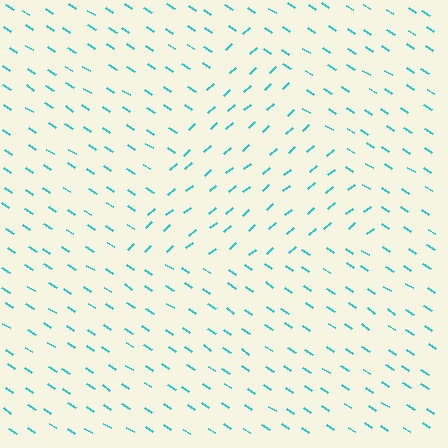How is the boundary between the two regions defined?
The boundary is defined purely by a change in line orientation (approximately 75 degrees difference). All lines are the same color and thickness.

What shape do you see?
I see a triangle.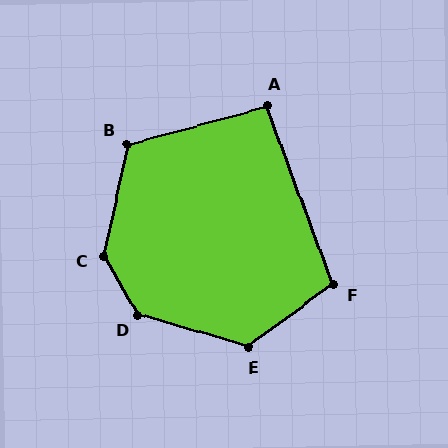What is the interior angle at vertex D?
Approximately 137 degrees (obtuse).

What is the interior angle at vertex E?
Approximately 128 degrees (obtuse).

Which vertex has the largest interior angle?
C, at approximately 137 degrees.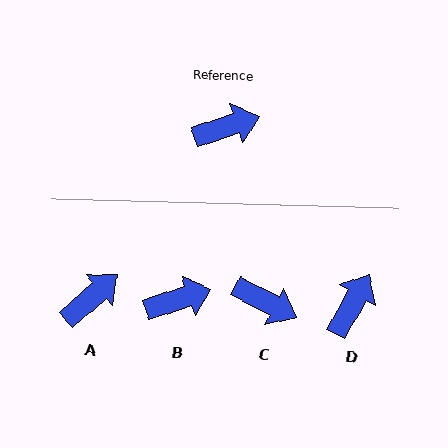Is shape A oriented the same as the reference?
No, it is off by about 23 degrees.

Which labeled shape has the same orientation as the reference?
B.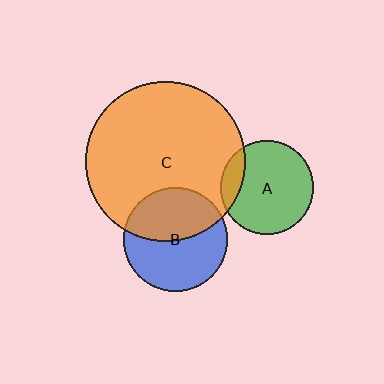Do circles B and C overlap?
Yes.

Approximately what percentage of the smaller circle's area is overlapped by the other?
Approximately 45%.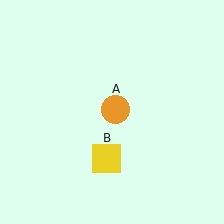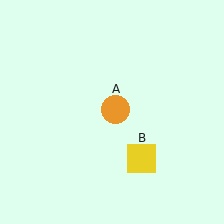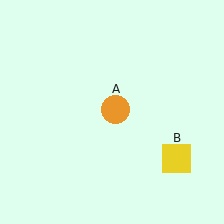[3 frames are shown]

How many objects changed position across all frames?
1 object changed position: yellow square (object B).